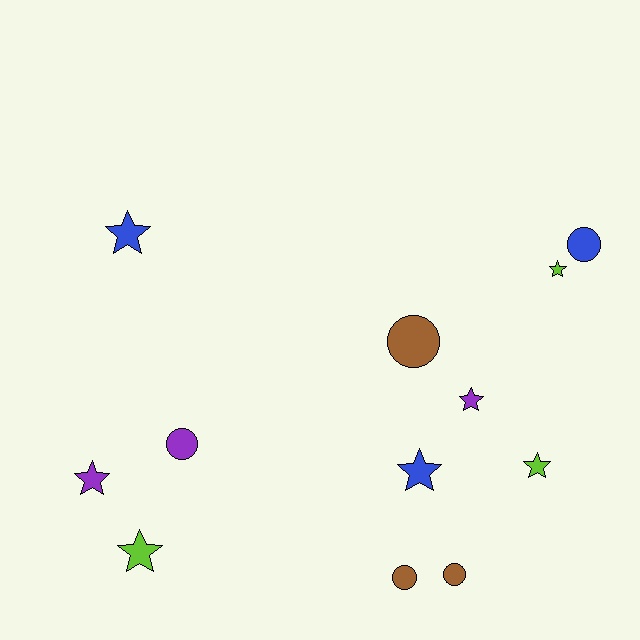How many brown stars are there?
There are no brown stars.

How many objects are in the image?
There are 12 objects.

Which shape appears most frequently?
Star, with 7 objects.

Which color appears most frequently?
Purple, with 3 objects.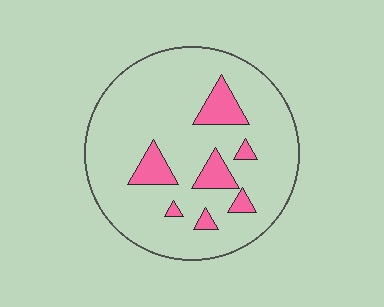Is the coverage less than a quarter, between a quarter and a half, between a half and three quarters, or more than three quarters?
Less than a quarter.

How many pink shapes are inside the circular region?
7.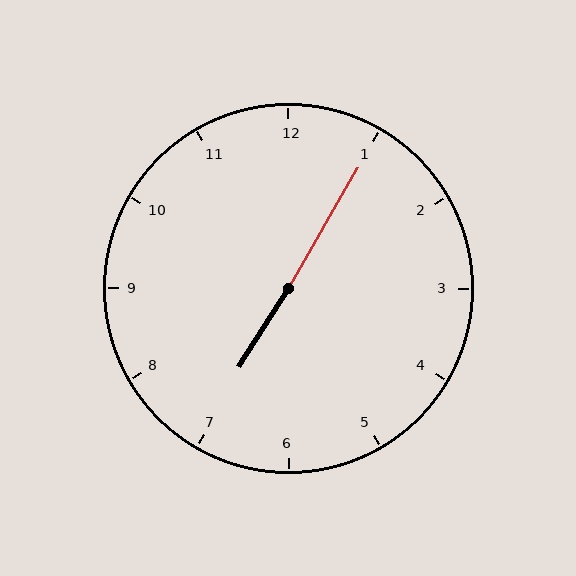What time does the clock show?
7:05.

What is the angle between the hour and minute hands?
Approximately 178 degrees.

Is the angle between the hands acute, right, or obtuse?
It is obtuse.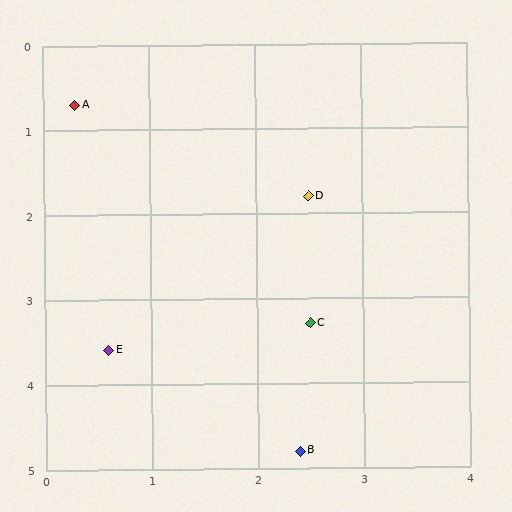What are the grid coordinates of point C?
Point C is at approximately (2.5, 3.3).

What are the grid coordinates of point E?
Point E is at approximately (0.6, 3.6).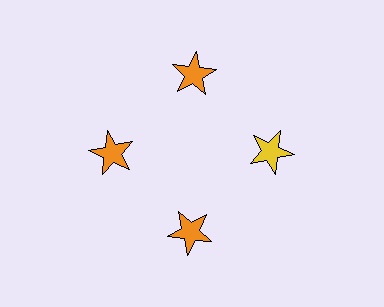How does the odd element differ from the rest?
It has a different color: yellow instead of orange.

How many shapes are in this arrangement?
There are 4 shapes arranged in a ring pattern.